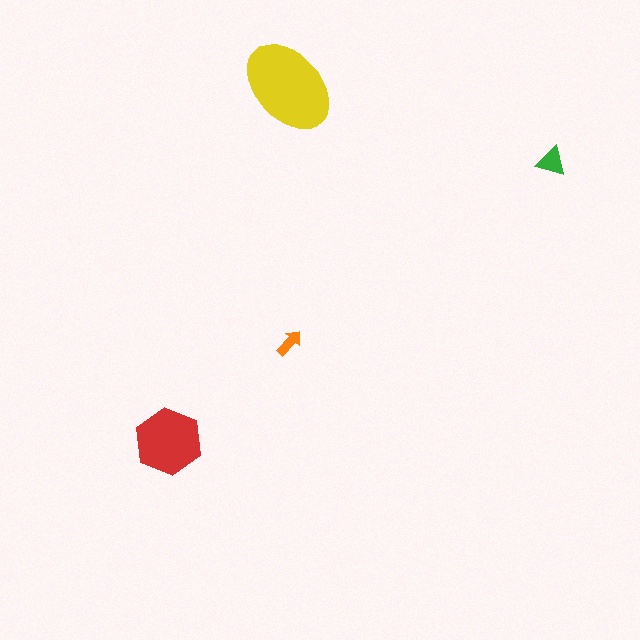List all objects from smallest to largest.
The orange arrow, the green triangle, the red hexagon, the yellow ellipse.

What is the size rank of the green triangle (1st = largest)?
3rd.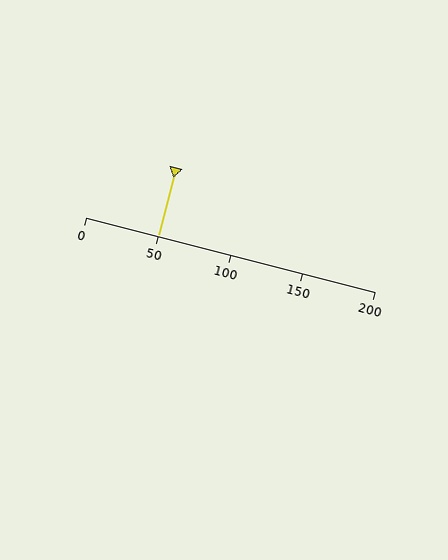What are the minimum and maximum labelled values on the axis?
The axis runs from 0 to 200.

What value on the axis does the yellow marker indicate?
The marker indicates approximately 50.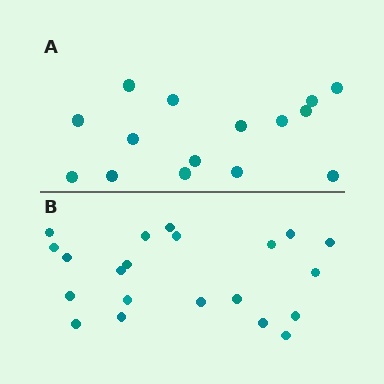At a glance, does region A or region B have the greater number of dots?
Region B (the bottom region) has more dots.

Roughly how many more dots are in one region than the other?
Region B has about 6 more dots than region A.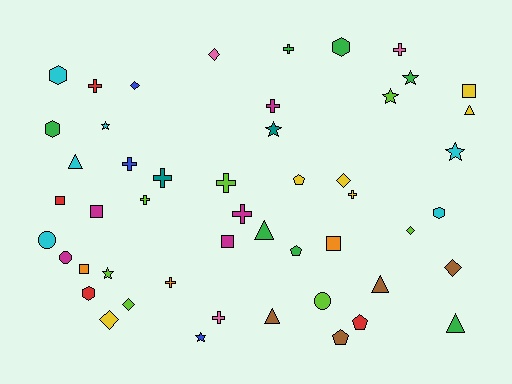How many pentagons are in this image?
There are 4 pentagons.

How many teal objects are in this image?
There are 2 teal objects.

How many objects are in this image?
There are 50 objects.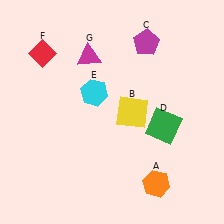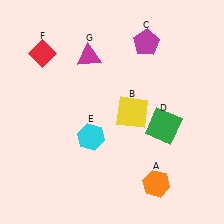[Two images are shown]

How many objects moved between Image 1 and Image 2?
1 object moved between the two images.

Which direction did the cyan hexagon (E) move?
The cyan hexagon (E) moved down.